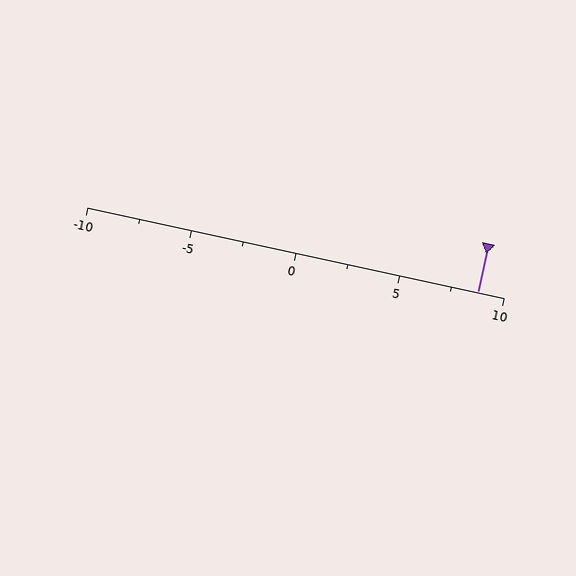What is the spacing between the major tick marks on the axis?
The major ticks are spaced 5 apart.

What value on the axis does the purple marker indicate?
The marker indicates approximately 8.8.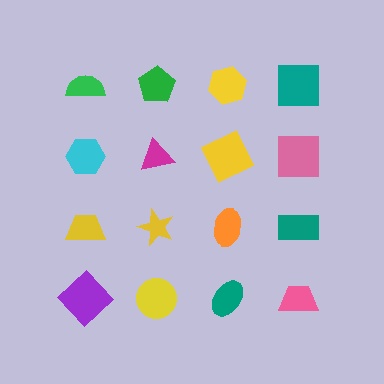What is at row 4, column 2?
A yellow circle.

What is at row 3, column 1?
A yellow trapezoid.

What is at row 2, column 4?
A pink square.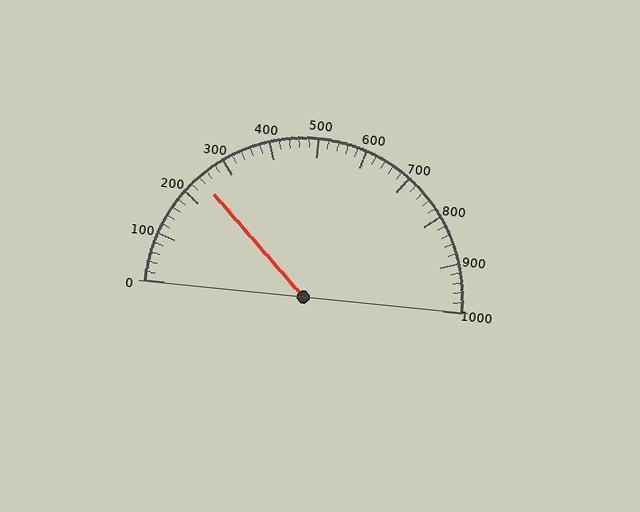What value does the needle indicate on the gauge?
The needle indicates approximately 240.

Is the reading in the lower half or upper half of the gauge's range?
The reading is in the lower half of the range (0 to 1000).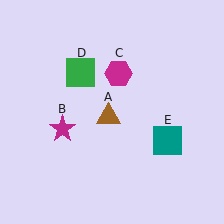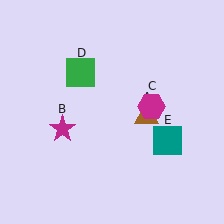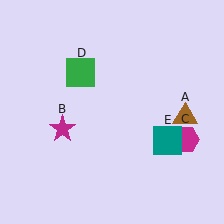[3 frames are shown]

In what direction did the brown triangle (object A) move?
The brown triangle (object A) moved right.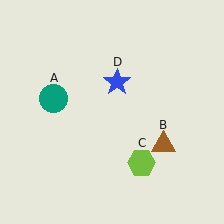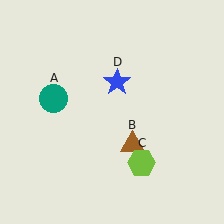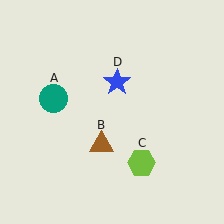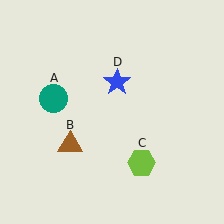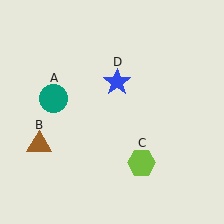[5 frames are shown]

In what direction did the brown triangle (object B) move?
The brown triangle (object B) moved left.